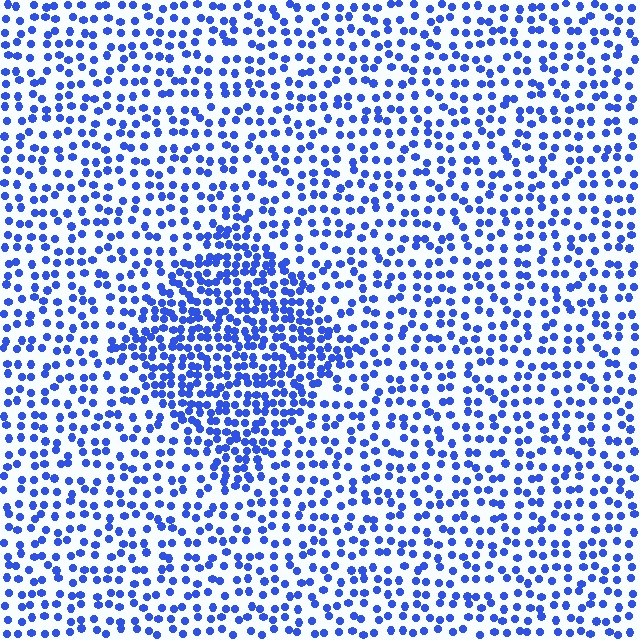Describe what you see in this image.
The image contains small blue elements arranged at two different densities. A diamond-shaped region is visible where the elements are more densely packed than the surrounding area.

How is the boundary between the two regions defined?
The boundary is defined by a change in element density (approximately 1.9x ratio). All elements are the same color, size, and shape.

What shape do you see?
I see a diamond.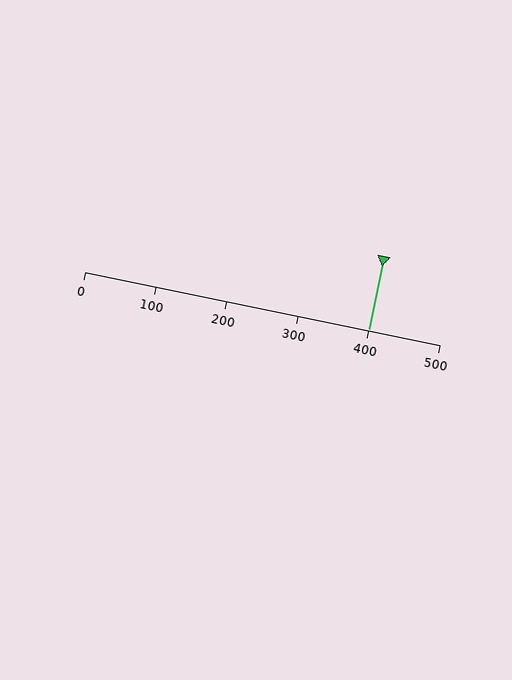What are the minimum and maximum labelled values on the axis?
The axis runs from 0 to 500.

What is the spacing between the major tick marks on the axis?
The major ticks are spaced 100 apart.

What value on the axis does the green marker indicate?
The marker indicates approximately 400.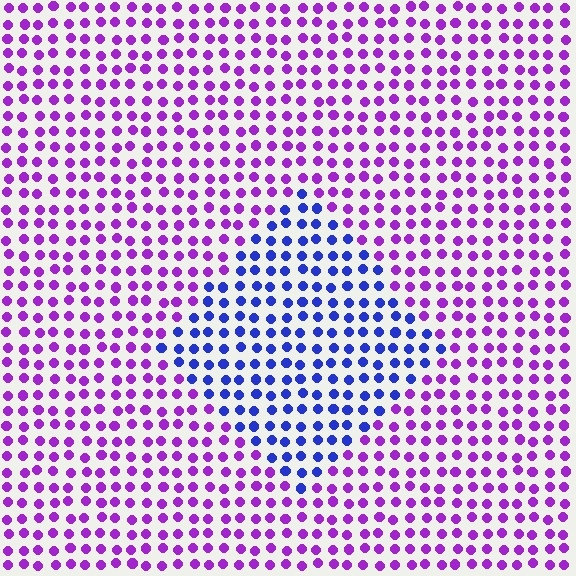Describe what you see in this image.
The image is filled with small purple elements in a uniform arrangement. A diamond-shaped region is visible where the elements are tinted to a slightly different hue, forming a subtle color boundary.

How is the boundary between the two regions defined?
The boundary is defined purely by a slight shift in hue (about 51 degrees). Spacing, size, and orientation are identical on both sides.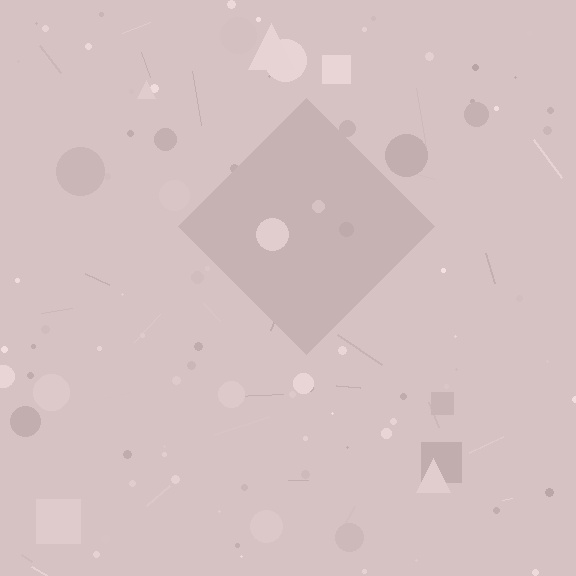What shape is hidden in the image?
A diamond is hidden in the image.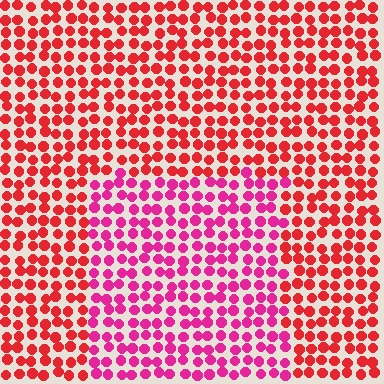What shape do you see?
I see a rectangle.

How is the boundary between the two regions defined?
The boundary is defined purely by a slight shift in hue (about 33 degrees). Spacing, size, and orientation are identical on both sides.